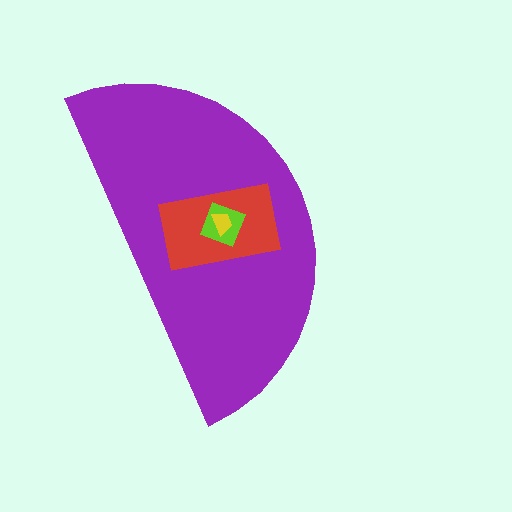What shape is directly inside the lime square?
The yellow trapezoid.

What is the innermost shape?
The yellow trapezoid.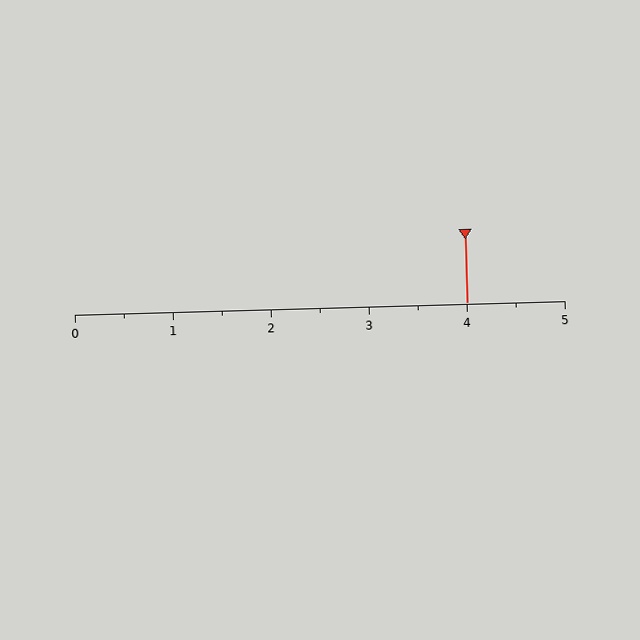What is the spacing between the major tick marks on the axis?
The major ticks are spaced 1 apart.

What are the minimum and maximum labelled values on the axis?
The axis runs from 0 to 5.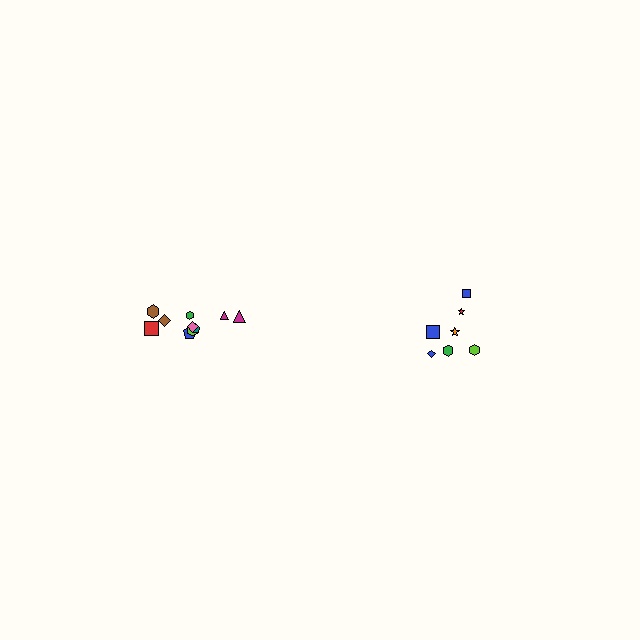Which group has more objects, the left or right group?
The left group.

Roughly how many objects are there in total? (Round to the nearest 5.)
Roughly 15 objects in total.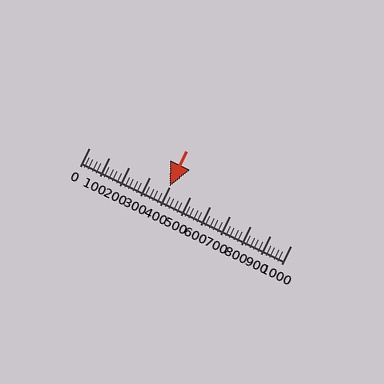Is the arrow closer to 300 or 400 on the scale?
The arrow is closer to 400.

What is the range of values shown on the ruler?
The ruler shows values from 0 to 1000.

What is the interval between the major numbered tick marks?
The major tick marks are spaced 100 units apart.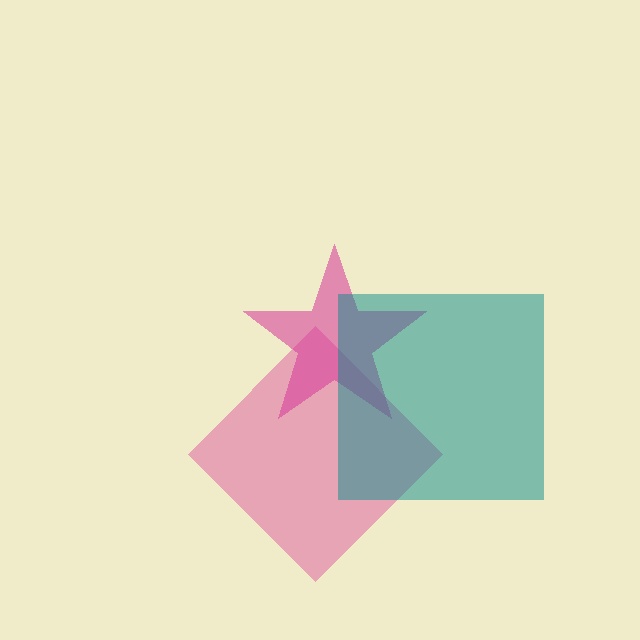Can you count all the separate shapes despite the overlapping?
Yes, there are 3 separate shapes.